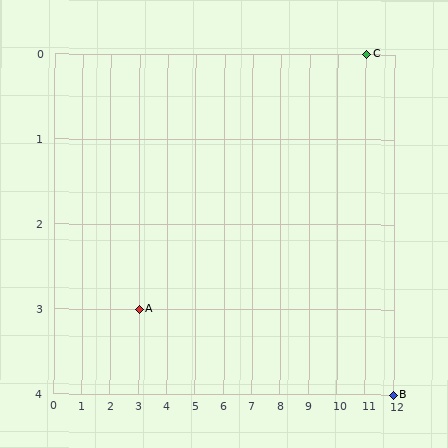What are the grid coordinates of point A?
Point A is at grid coordinates (3, 3).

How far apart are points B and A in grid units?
Points B and A are 9 columns and 1 row apart (about 9.1 grid units diagonally).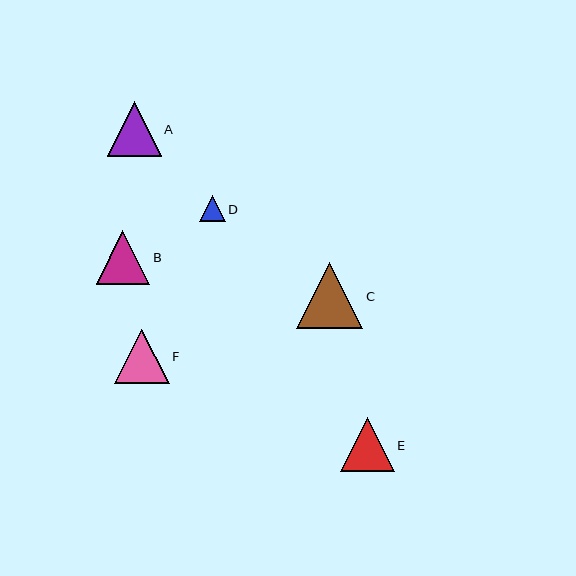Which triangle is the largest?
Triangle C is the largest with a size of approximately 66 pixels.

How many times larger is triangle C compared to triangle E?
Triangle C is approximately 1.2 times the size of triangle E.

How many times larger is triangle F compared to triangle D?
Triangle F is approximately 2.1 times the size of triangle D.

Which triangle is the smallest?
Triangle D is the smallest with a size of approximately 26 pixels.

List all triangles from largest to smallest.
From largest to smallest: C, F, A, E, B, D.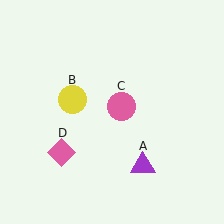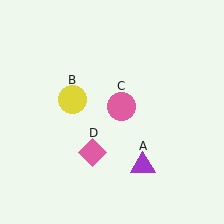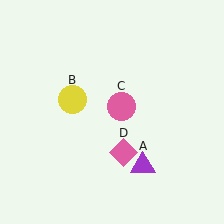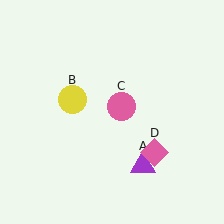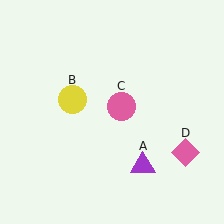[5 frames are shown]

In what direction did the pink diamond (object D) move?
The pink diamond (object D) moved right.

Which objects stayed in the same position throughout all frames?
Purple triangle (object A) and yellow circle (object B) and pink circle (object C) remained stationary.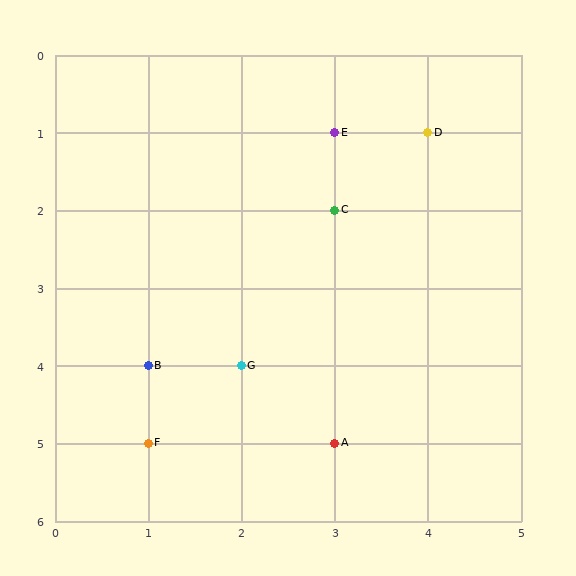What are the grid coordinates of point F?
Point F is at grid coordinates (1, 5).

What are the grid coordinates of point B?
Point B is at grid coordinates (1, 4).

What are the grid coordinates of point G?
Point G is at grid coordinates (2, 4).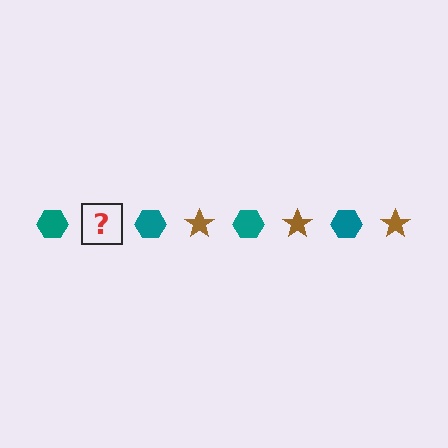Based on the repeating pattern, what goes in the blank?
The blank should be a brown star.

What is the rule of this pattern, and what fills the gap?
The rule is that the pattern alternates between teal hexagon and brown star. The gap should be filled with a brown star.